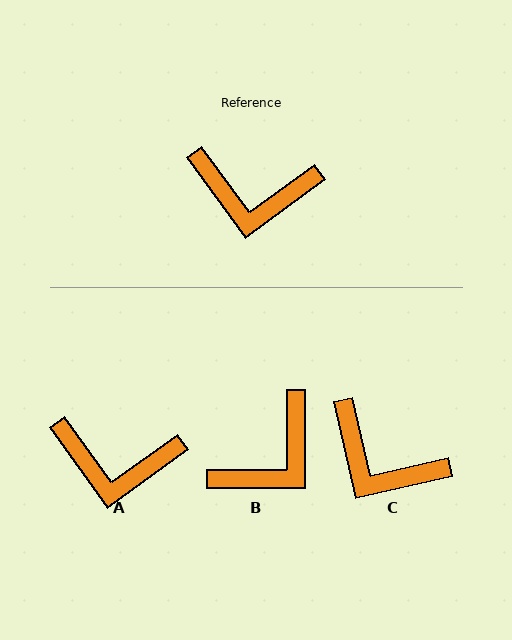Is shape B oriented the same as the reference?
No, it is off by about 54 degrees.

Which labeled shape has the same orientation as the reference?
A.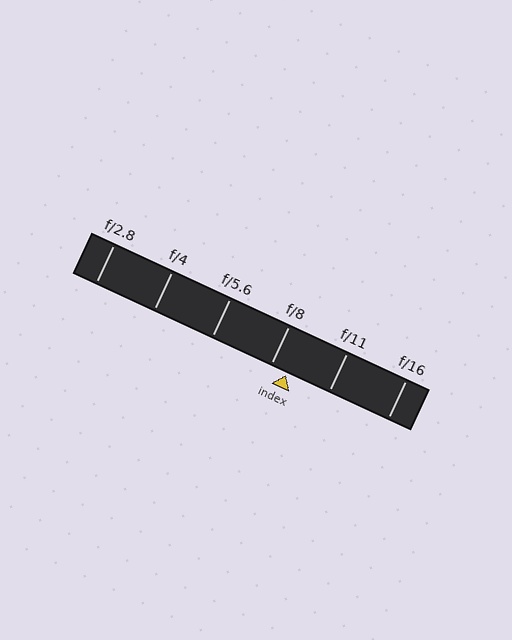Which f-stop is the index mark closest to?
The index mark is closest to f/8.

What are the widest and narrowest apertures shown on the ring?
The widest aperture shown is f/2.8 and the narrowest is f/16.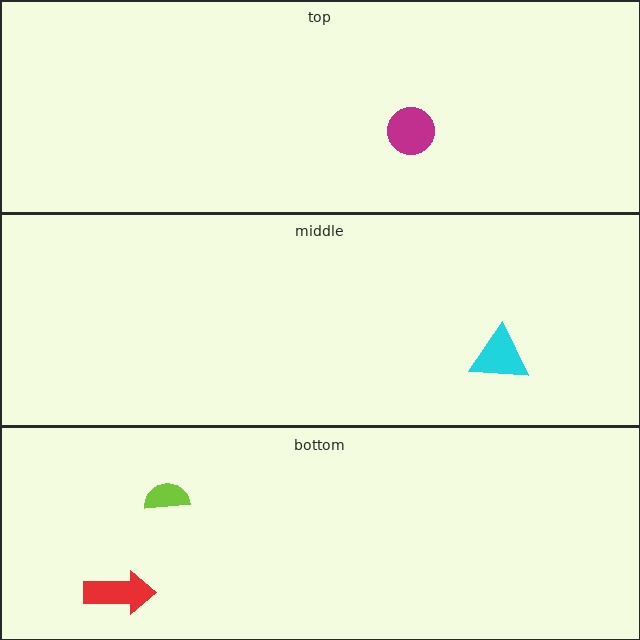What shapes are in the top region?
The magenta circle.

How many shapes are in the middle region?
1.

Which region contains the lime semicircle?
The bottom region.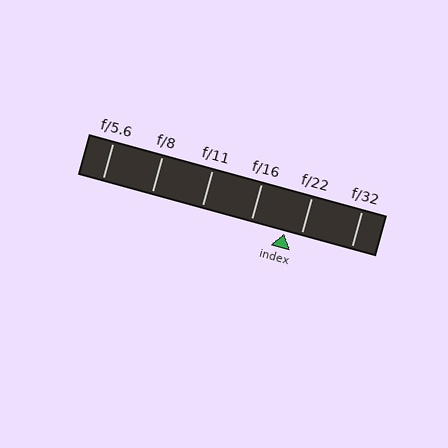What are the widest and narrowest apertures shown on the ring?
The widest aperture shown is f/5.6 and the narrowest is f/32.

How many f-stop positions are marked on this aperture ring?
There are 6 f-stop positions marked.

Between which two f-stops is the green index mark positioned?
The index mark is between f/16 and f/22.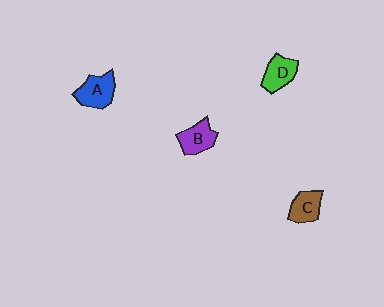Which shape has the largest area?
Shape A (blue).